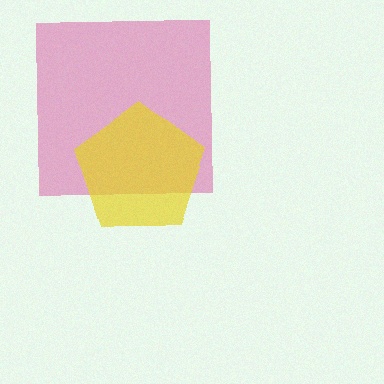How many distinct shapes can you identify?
There are 2 distinct shapes: a pink square, a yellow pentagon.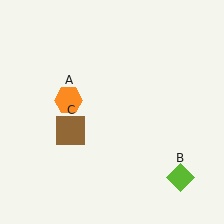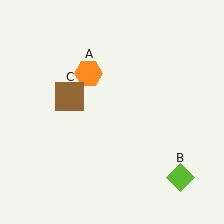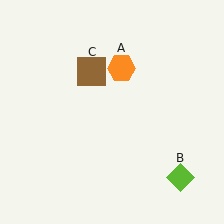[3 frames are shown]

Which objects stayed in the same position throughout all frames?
Lime diamond (object B) remained stationary.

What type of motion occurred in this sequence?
The orange hexagon (object A), brown square (object C) rotated clockwise around the center of the scene.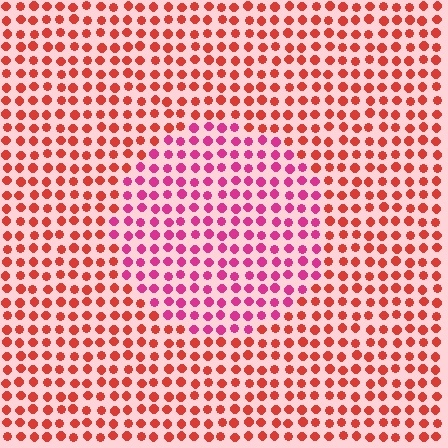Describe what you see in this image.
The image is filled with small red elements in a uniform arrangement. A circle-shaped region is visible where the elements are tinted to a slightly different hue, forming a subtle color boundary.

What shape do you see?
I see a circle.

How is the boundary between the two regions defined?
The boundary is defined purely by a slight shift in hue (about 38 degrees). Spacing, size, and orientation are identical on both sides.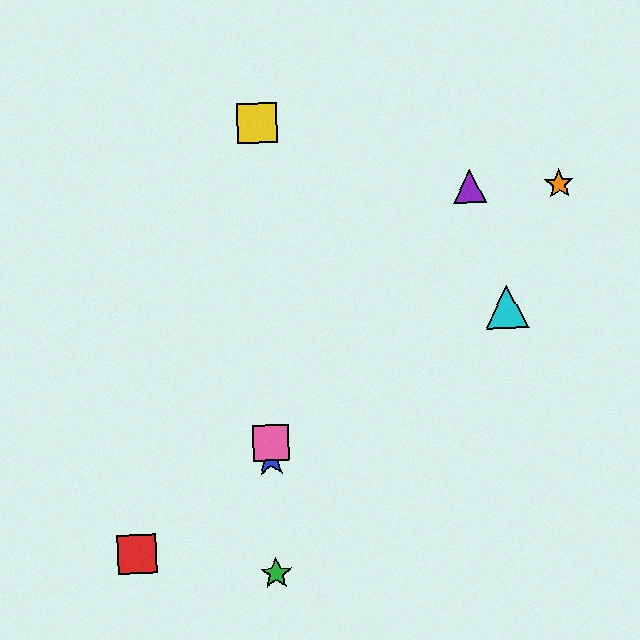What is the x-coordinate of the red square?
The red square is at x≈137.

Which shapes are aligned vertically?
The blue star, the green star, the yellow square, the pink square are aligned vertically.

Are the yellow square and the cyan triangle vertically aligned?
No, the yellow square is at x≈257 and the cyan triangle is at x≈507.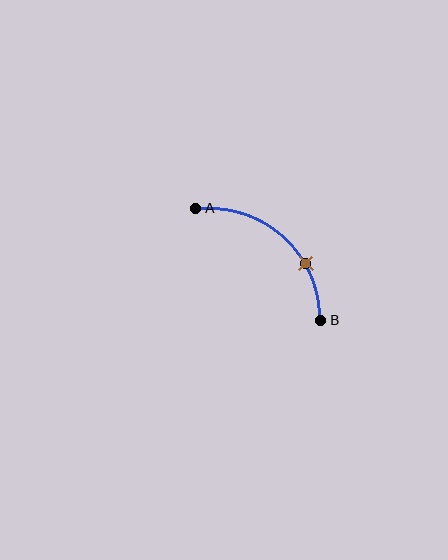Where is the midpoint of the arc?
The arc midpoint is the point on the curve farthest from the straight line joining A and B. It sits above and to the right of that line.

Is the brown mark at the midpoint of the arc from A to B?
No. The brown mark lies on the arc but is closer to endpoint B. The arc midpoint would be at the point on the curve equidistant along the arc from both A and B.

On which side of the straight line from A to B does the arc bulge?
The arc bulges above and to the right of the straight line connecting A and B.